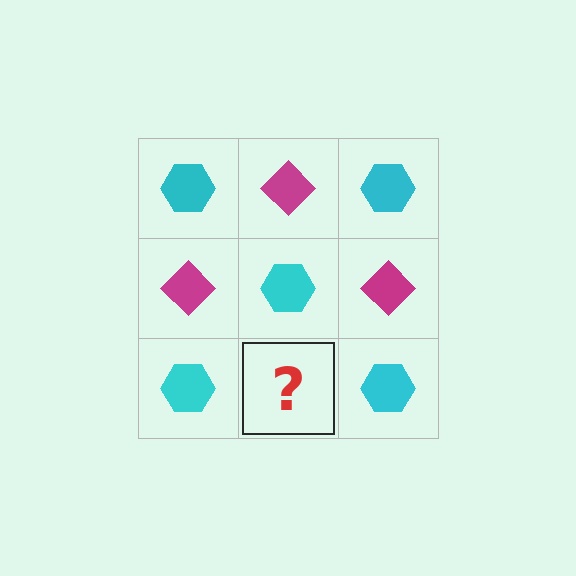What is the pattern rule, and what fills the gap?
The rule is that it alternates cyan hexagon and magenta diamond in a checkerboard pattern. The gap should be filled with a magenta diamond.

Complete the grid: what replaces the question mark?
The question mark should be replaced with a magenta diamond.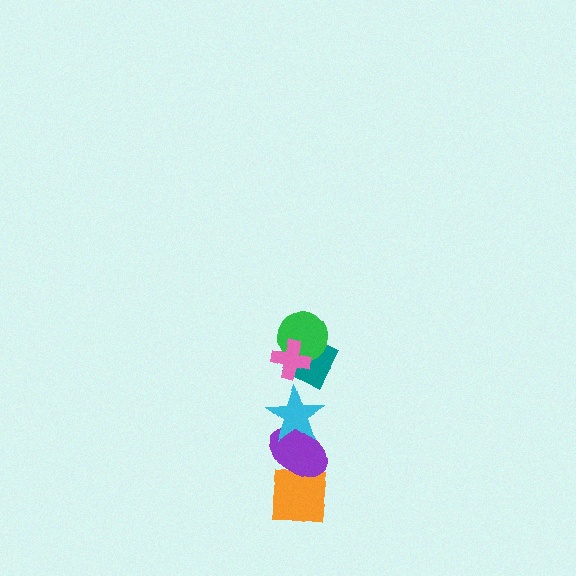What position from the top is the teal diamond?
The teal diamond is 3rd from the top.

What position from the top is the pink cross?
The pink cross is 1st from the top.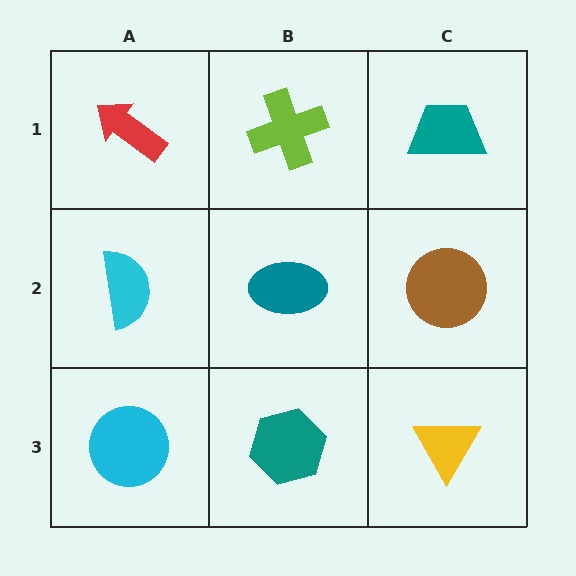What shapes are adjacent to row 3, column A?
A cyan semicircle (row 2, column A), a teal hexagon (row 3, column B).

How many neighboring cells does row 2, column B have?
4.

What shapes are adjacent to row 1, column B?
A teal ellipse (row 2, column B), a red arrow (row 1, column A), a teal trapezoid (row 1, column C).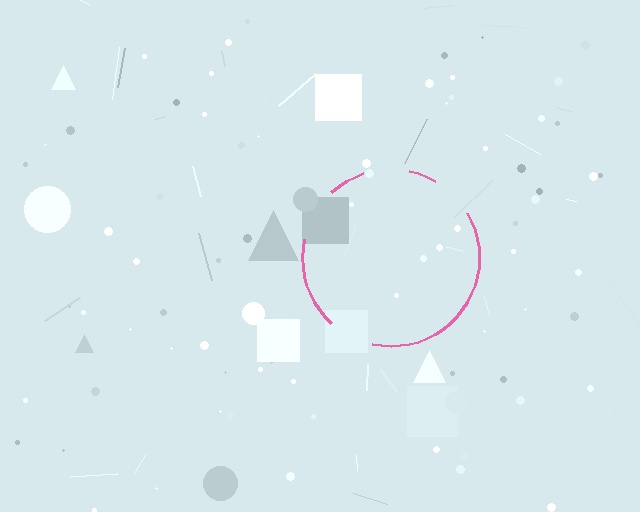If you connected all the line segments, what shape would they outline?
They would outline a circle.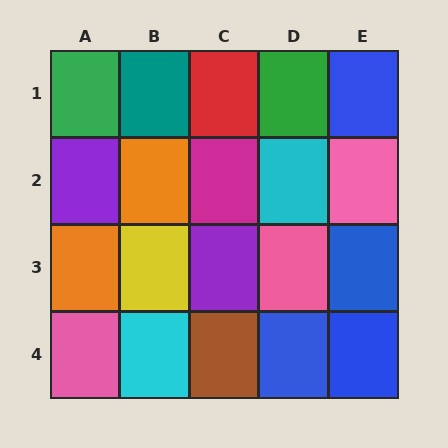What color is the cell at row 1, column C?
Red.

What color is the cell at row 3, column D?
Pink.